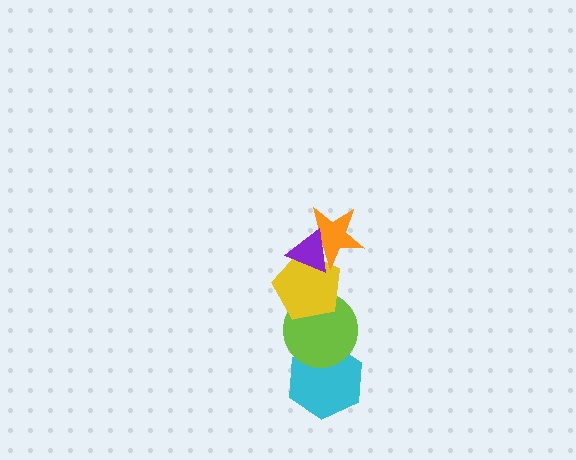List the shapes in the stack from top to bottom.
From top to bottom: the purple triangle, the orange star, the yellow pentagon, the lime circle, the cyan hexagon.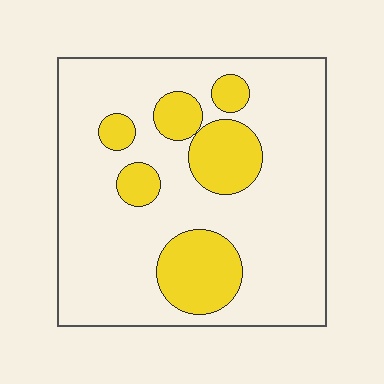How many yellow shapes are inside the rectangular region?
6.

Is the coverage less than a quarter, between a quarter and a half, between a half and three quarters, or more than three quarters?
Less than a quarter.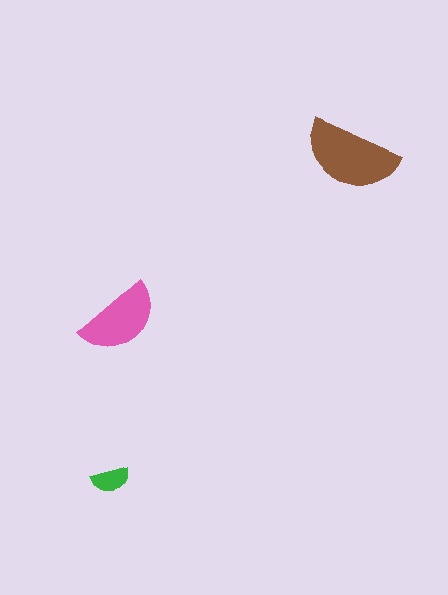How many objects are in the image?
There are 3 objects in the image.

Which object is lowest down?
The green semicircle is bottommost.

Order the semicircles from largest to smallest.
the brown one, the pink one, the green one.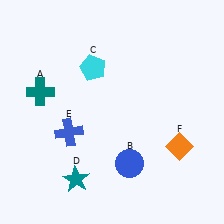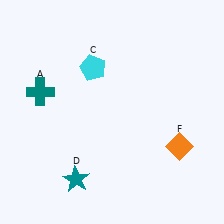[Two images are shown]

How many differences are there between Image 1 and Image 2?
There are 2 differences between the two images.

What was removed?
The blue circle (B), the blue cross (E) were removed in Image 2.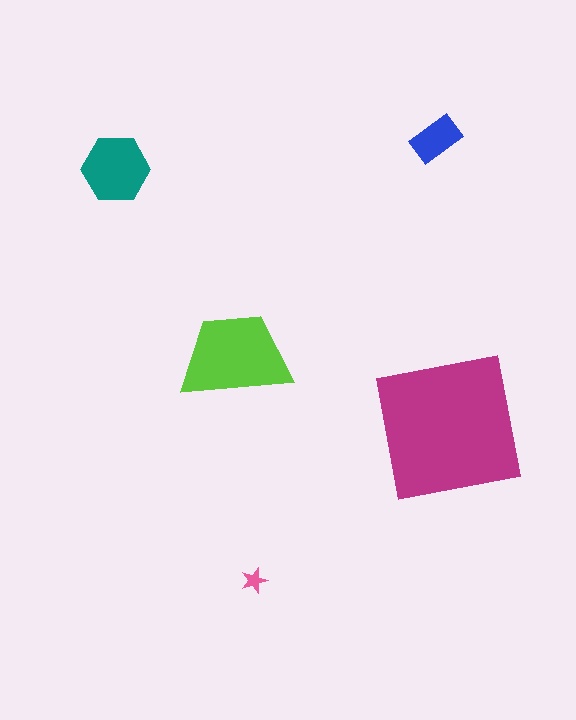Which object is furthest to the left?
The teal hexagon is leftmost.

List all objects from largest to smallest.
The magenta square, the lime trapezoid, the teal hexagon, the blue rectangle, the pink star.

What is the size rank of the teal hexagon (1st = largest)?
3rd.